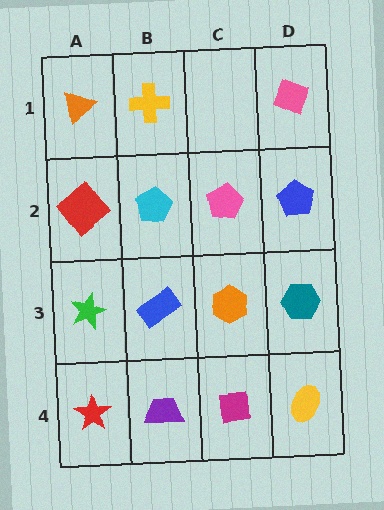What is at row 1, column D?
A pink diamond.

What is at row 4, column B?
A purple trapezoid.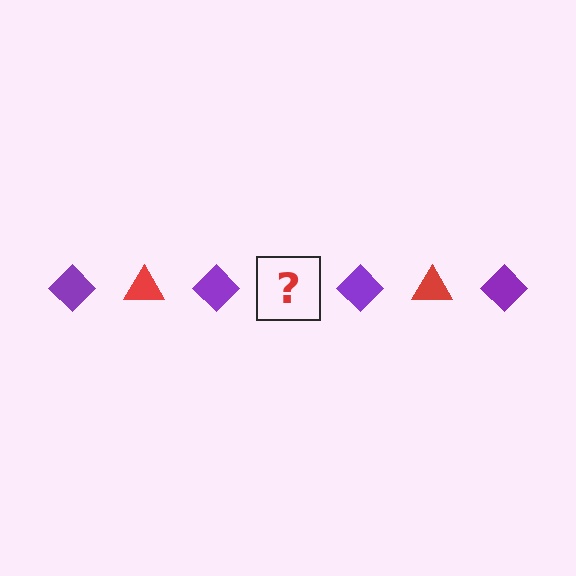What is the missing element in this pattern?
The missing element is a red triangle.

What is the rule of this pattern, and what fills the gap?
The rule is that the pattern alternates between purple diamond and red triangle. The gap should be filled with a red triangle.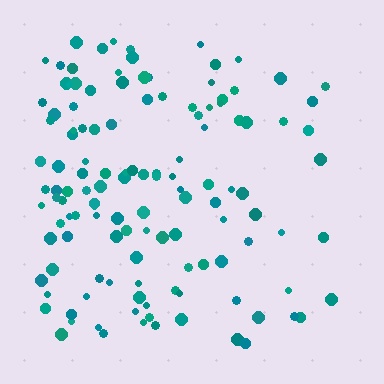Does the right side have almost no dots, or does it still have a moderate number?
Still a moderate number, just noticeably fewer than the left.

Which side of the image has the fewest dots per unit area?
The right.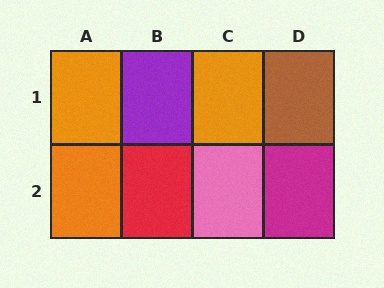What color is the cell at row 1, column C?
Orange.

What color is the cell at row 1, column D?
Brown.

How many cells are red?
1 cell is red.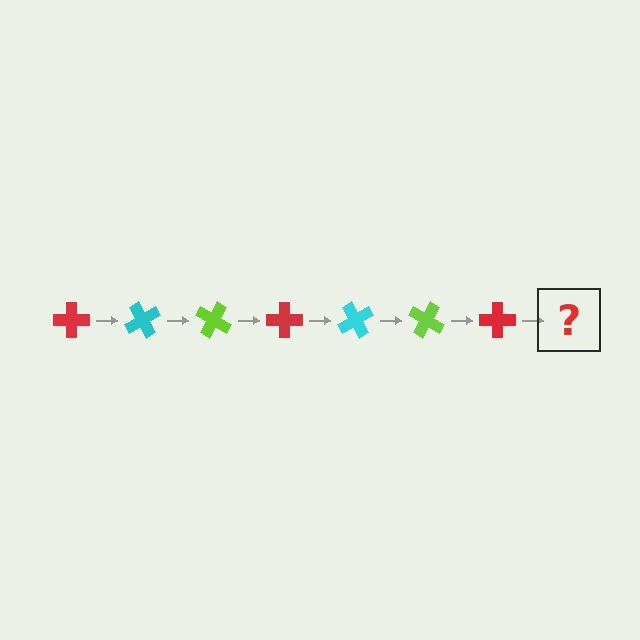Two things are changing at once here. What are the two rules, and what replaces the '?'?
The two rules are that it rotates 60 degrees each step and the color cycles through red, cyan, and lime. The '?' should be a cyan cross, rotated 420 degrees from the start.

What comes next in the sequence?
The next element should be a cyan cross, rotated 420 degrees from the start.